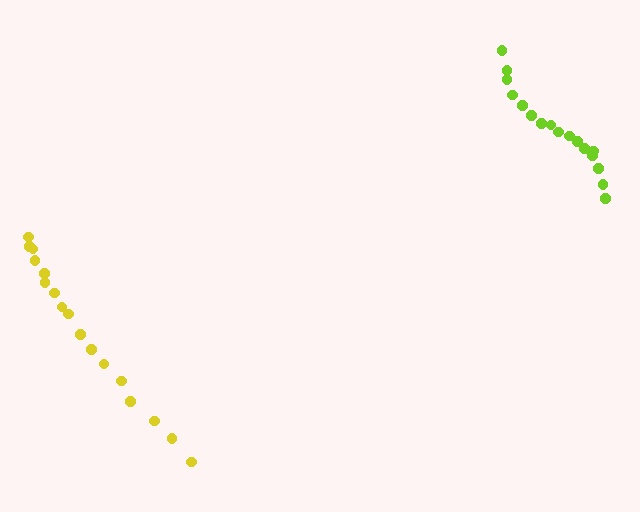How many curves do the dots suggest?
There are 2 distinct paths.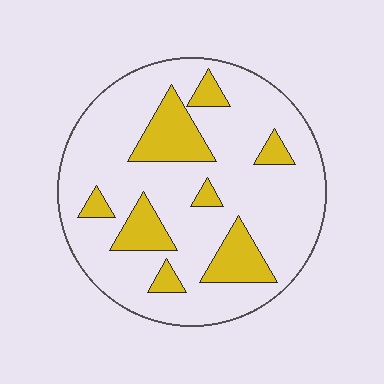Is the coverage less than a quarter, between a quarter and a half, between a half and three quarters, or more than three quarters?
Less than a quarter.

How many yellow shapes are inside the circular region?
8.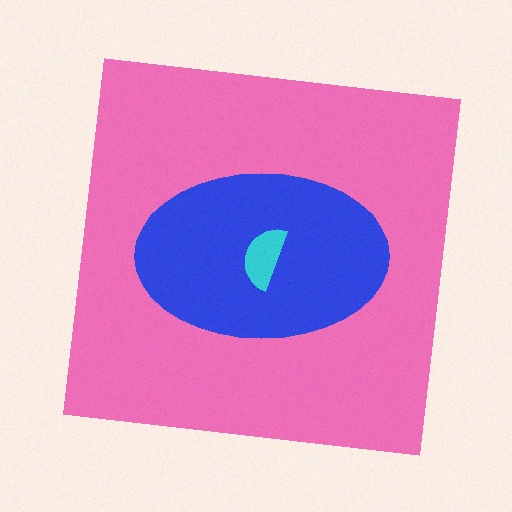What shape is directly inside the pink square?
The blue ellipse.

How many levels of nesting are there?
3.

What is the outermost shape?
The pink square.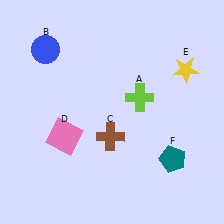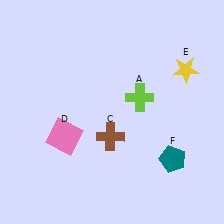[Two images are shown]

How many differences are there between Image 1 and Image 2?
There is 1 difference between the two images.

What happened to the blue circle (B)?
The blue circle (B) was removed in Image 2. It was in the top-left area of Image 1.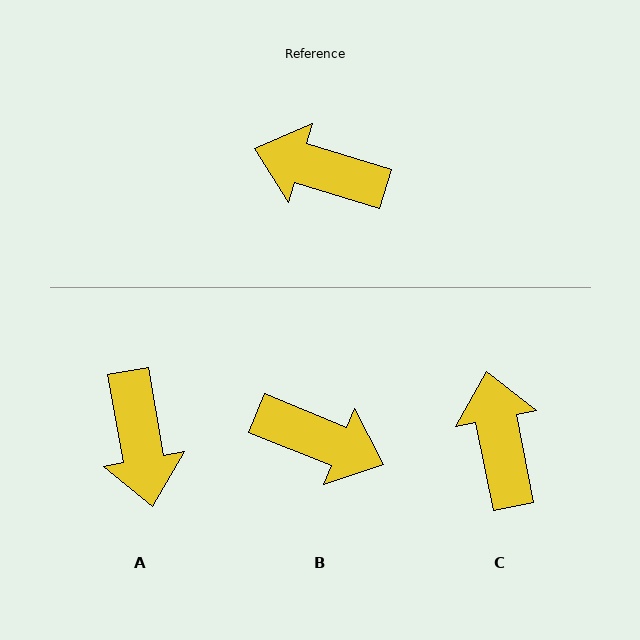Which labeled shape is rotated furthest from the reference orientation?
B, about 175 degrees away.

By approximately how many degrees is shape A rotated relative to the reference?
Approximately 117 degrees counter-clockwise.